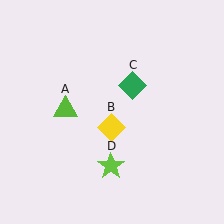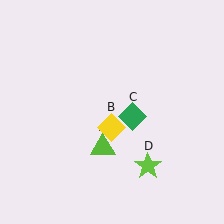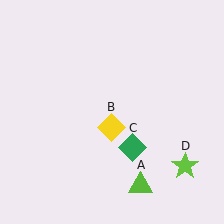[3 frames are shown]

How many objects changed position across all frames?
3 objects changed position: lime triangle (object A), green diamond (object C), lime star (object D).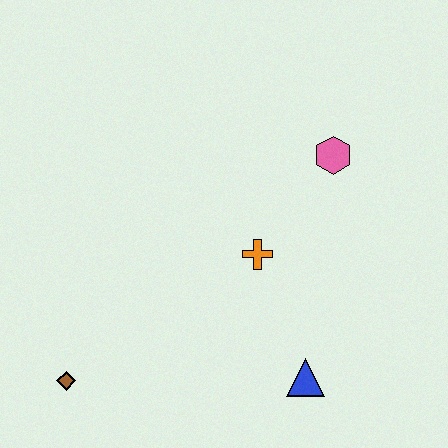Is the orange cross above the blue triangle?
Yes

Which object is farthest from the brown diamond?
The pink hexagon is farthest from the brown diamond.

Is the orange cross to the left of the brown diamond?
No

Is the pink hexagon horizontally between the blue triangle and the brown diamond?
No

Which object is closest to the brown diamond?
The orange cross is closest to the brown diamond.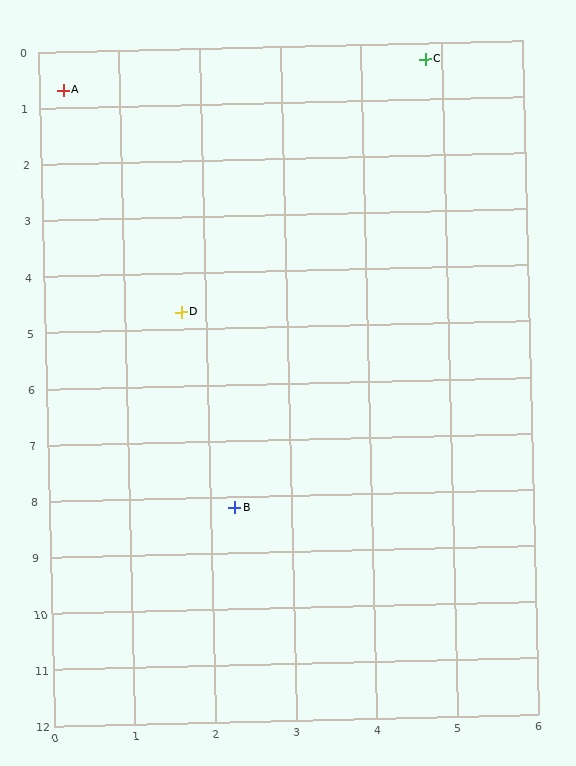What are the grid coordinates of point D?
Point D is at approximately (1.7, 4.7).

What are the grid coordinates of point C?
Point C is at approximately (4.8, 0.3).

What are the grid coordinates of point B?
Point B is at approximately (2.3, 8.2).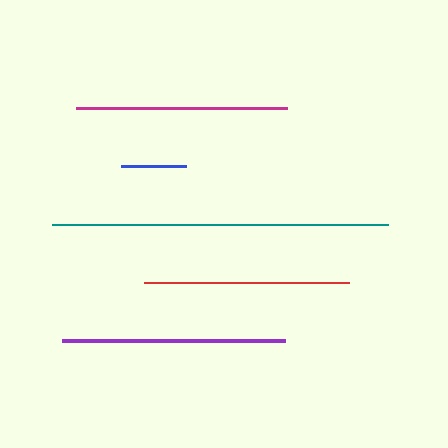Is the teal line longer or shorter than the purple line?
The teal line is longer than the purple line.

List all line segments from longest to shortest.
From longest to shortest: teal, purple, magenta, red, blue.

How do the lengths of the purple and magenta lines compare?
The purple and magenta lines are approximately the same length.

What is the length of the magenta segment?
The magenta segment is approximately 210 pixels long.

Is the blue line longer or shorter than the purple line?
The purple line is longer than the blue line.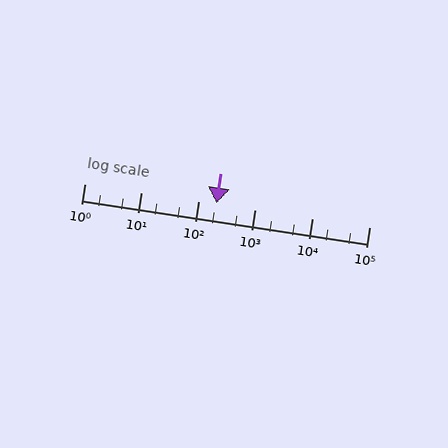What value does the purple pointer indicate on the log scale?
The pointer indicates approximately 210.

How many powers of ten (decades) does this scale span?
The scale spans 5 decades, from 1 to 100000.